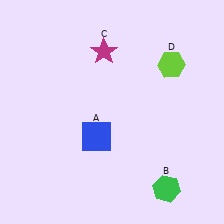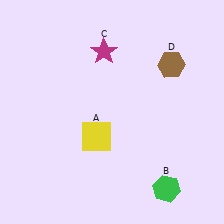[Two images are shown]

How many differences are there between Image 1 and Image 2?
There are 2 differences between the two images.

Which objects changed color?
A changed from blue to yellow. D changed from lime to brown.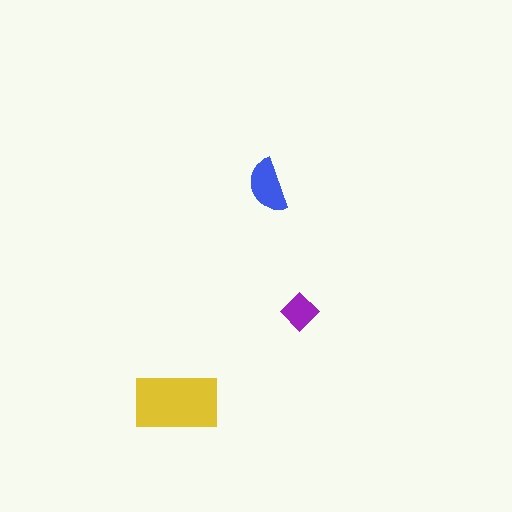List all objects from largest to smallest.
The yellow rectangle, the blue semicircle, the purple diamond.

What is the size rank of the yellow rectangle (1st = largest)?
1st.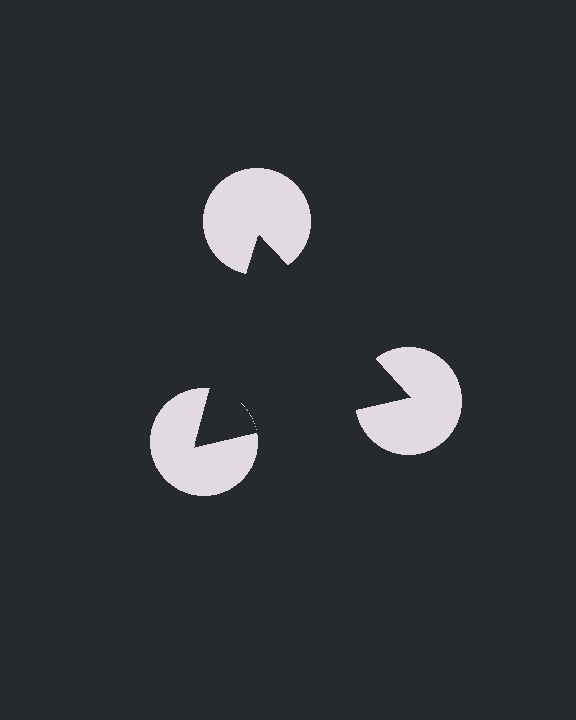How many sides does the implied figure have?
3 sides.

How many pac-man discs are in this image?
There are 3 — one at each vertex of the illusory triangle.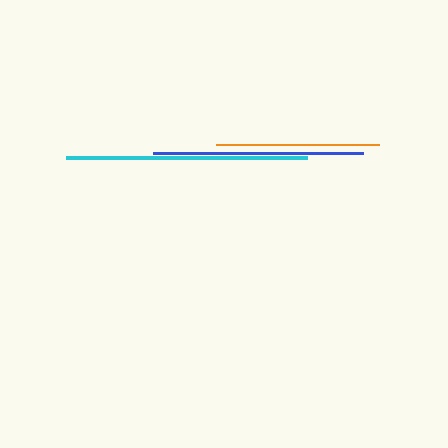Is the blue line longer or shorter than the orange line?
The blue line is longer than the orange line.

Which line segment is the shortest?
The orange line is the shortest at approximately 163 pixels.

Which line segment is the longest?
The cyan line is the longest at approximately 242 pixels.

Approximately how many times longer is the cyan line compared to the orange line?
The cyan line is approximately 1.5 times the length of the orange line.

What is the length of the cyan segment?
The cyan segment is approximately 242 pixels long.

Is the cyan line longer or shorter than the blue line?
The cyan line is longer than the blue line.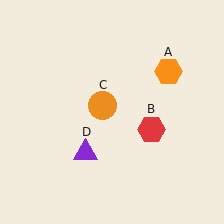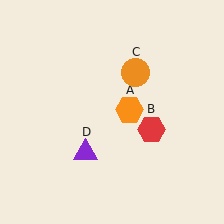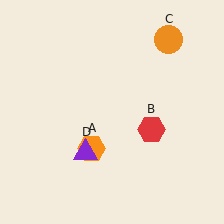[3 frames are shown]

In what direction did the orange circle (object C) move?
The orange circle (object C) moved up and to the right.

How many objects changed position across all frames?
2 objects changed position: orange hexagon (object A), orange circle (object C).